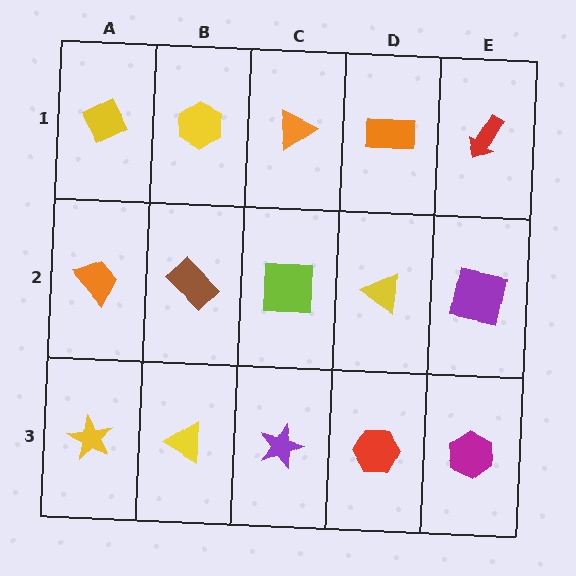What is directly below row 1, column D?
A yellow triangle.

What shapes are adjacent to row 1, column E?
A purple square (row 2, column E), an orange rectangle (row 1, column D).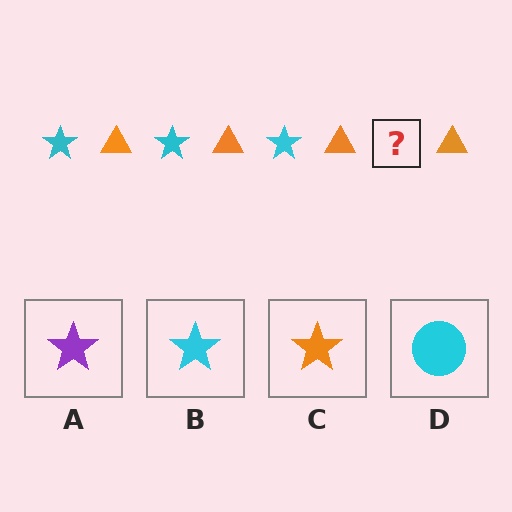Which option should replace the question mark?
Option B.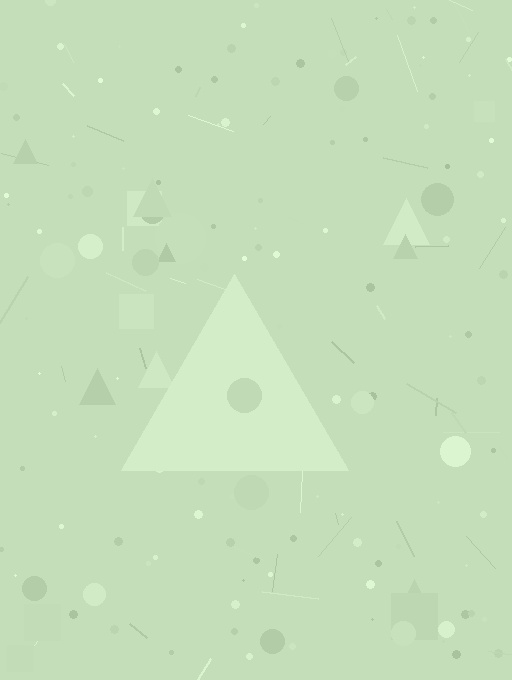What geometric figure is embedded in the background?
A triangle is embedded in the background.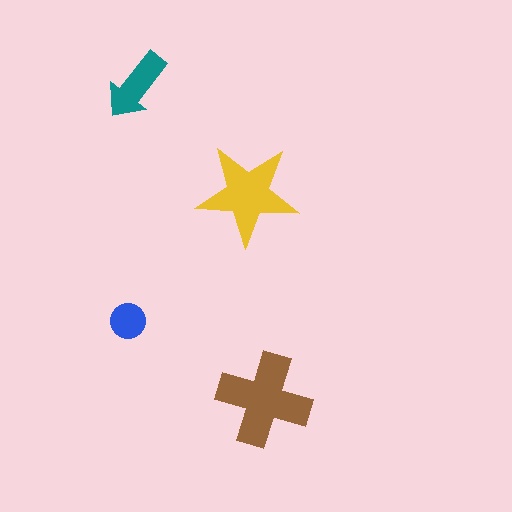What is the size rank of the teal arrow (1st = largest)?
3rd.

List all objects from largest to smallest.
The brown cross, the yellow star, the teal arrow, the blue circle.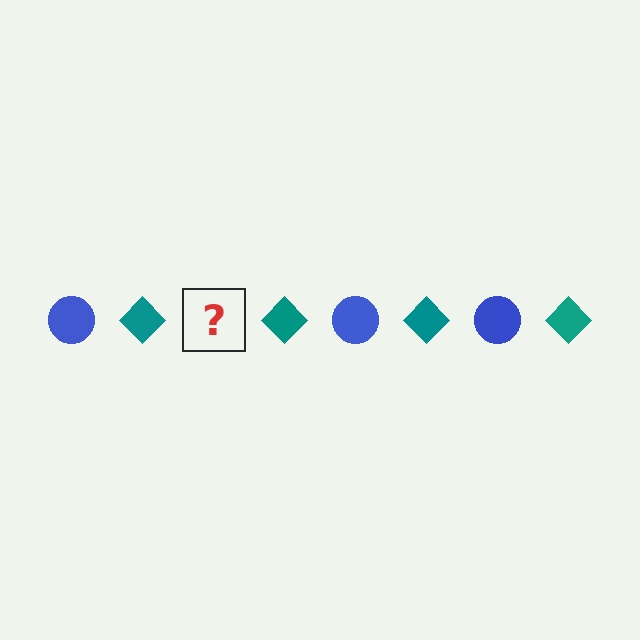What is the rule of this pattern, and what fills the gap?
The rule is that the pattern alternates between blue circle and teal diamond. The gap should be filled with a blue circle.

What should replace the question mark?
The question mark should be replaced with a blue circle.